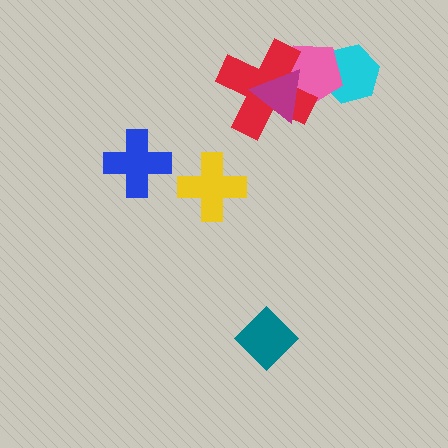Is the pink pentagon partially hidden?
Yes, it is partially covered by another shape.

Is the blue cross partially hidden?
No, no other shape covers it.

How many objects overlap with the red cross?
2 objects overlap with the red cross.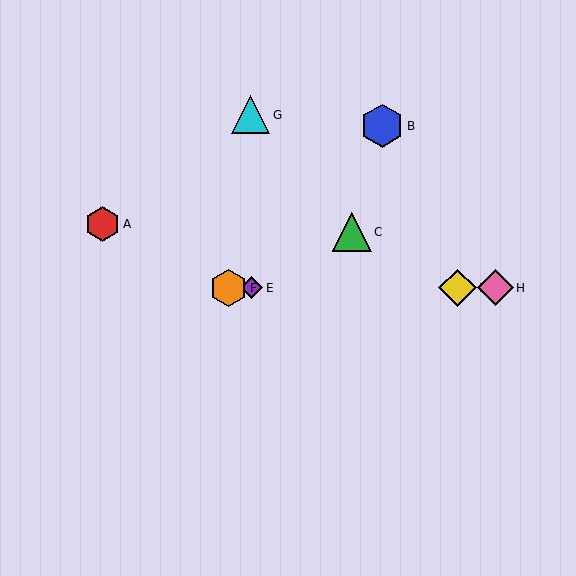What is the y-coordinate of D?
Object D is at y≈288.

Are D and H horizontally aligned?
Yes, both are at y≈288.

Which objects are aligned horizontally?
Objects D, E, F, H are aligned horizontally.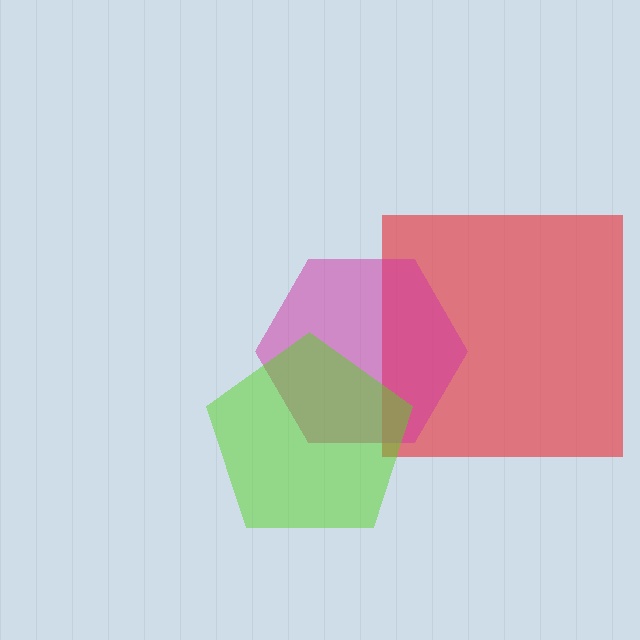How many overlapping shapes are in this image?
There are 3 overlapping shapes in the image.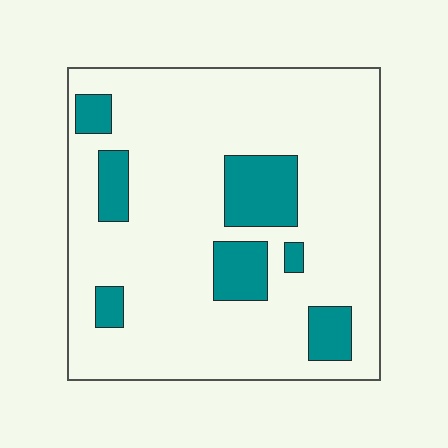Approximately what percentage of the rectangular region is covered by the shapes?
Approximately 15%.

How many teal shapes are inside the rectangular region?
7.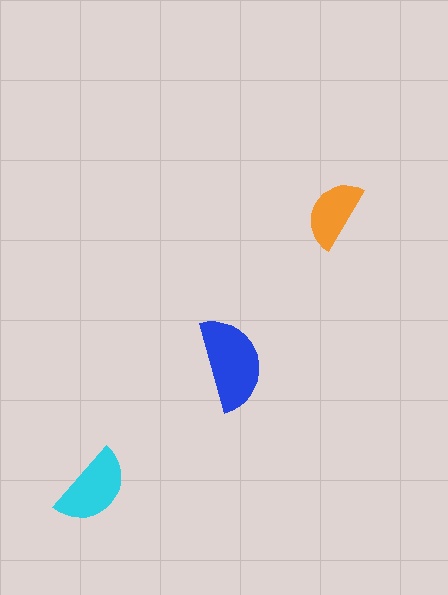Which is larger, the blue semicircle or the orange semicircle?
The blue one.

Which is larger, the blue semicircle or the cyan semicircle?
The blue one.